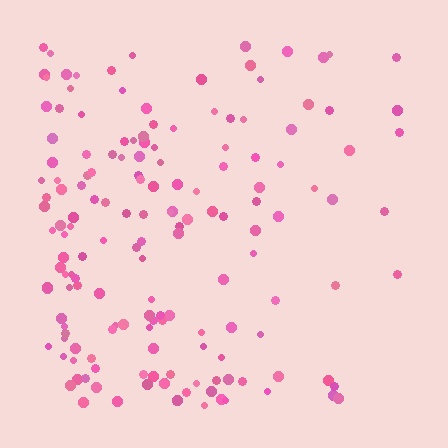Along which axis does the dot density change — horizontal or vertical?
Horizontal.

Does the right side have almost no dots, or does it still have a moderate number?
Still a moderate number, just noticeably fewer than the left.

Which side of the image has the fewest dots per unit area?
The right.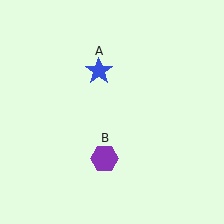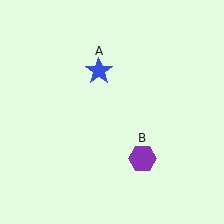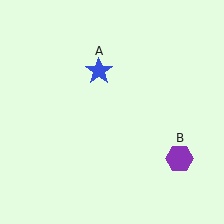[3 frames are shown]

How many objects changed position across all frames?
1 object changed position: purple hexagon (object B).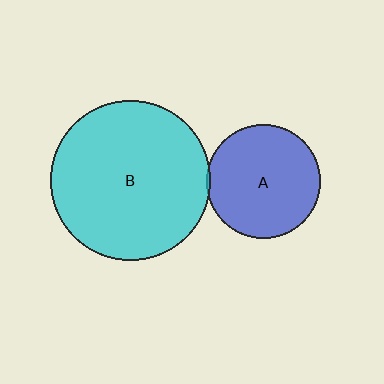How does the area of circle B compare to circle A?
Approximately 2.0 times.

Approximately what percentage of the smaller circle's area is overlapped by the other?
Approximately 5%.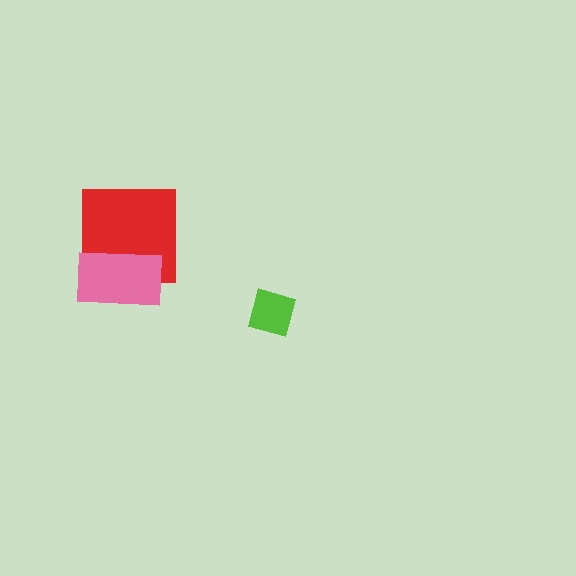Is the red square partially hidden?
Yes, it is partially covered by another shape.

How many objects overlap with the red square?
1 object overlaps with the red square.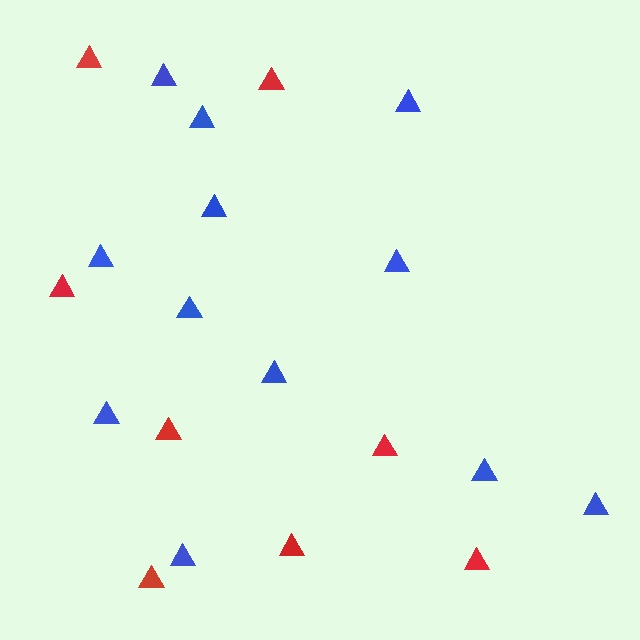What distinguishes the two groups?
There are 2 groups: one group of red triangles (8) and one group of blue triangles (12).